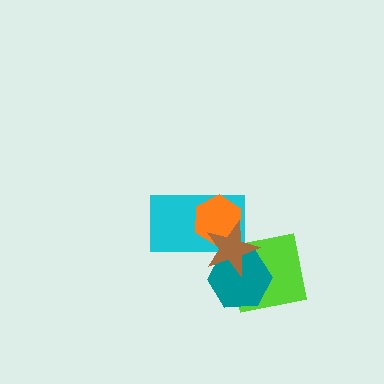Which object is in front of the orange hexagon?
The brown star is in front of the orange hexagon.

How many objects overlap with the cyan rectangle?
3 objects overlap with the cyan rectangle.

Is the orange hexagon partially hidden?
Yes, it is partially covered by another shape.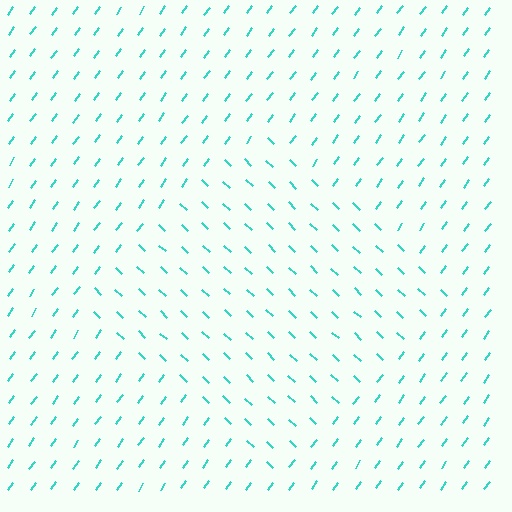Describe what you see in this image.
The image is filled with small cyan line segments. A diamond region in the image has lines oriented differently from the surrounding lines, creating a visible texture boundary.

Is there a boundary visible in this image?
Yes, there is a texture boundary formed by a change in line orientation.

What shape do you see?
I see a diamond.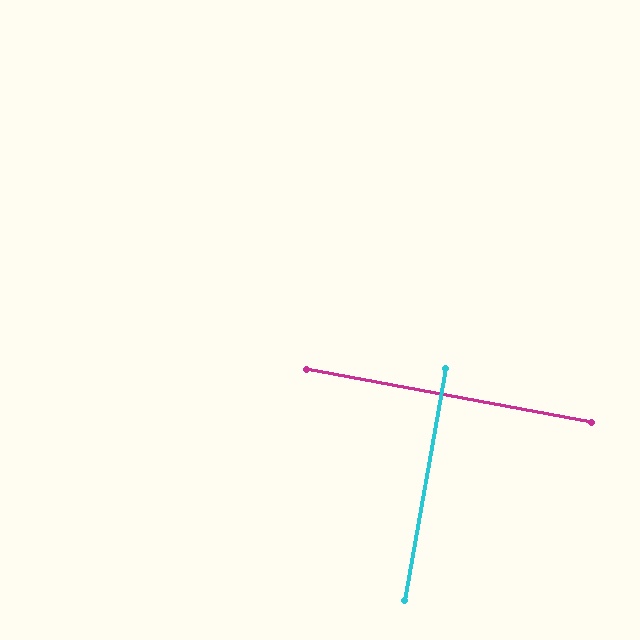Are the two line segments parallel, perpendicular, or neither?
Perpendicular — they meet at approximately 89°.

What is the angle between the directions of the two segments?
Approximately 89 degrees.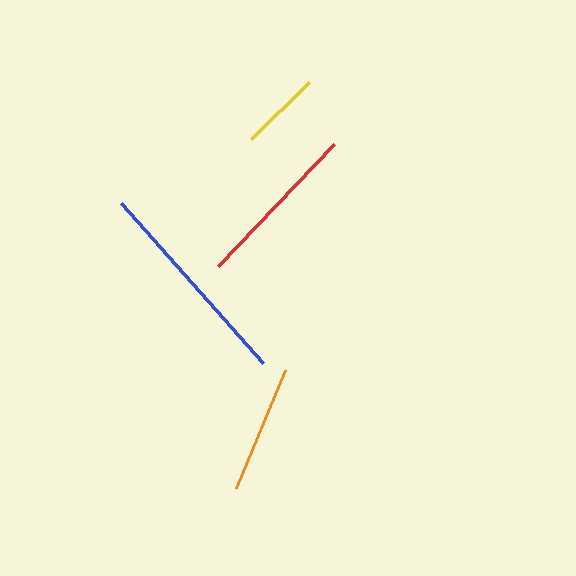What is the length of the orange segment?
The orange segment is approximately 128 pixels long.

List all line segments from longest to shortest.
From longest to shortest: blue, red, orange, yellow.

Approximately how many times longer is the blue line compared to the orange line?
The blue line is approximately 1.7 times the length of the orange line.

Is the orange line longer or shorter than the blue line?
The blue line is longer than the orange line.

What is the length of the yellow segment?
The yellow segment is approximately 81 pixels long.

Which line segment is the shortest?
The yellow line is the shortest at approximately 81 pixels.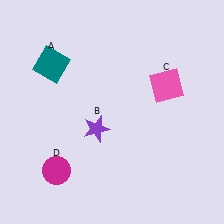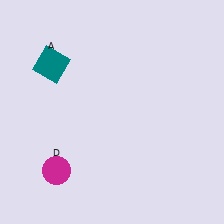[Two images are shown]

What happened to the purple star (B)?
The purple star (B) was removed in Image 2. It was in the bottom-left area of Image 1.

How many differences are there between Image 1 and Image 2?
There are 2 differences between the two images.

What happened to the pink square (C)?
The pink square (C) was removed in Image 2. It was in the top-right area of Image 1.